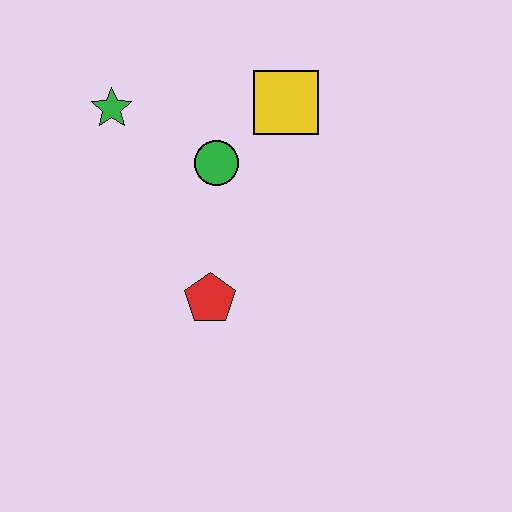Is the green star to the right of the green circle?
No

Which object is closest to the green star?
The green circle is closest to the green star.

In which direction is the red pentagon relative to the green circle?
The red pentagon is below the green circle.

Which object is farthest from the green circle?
The red pentagon is farthest from the green circle.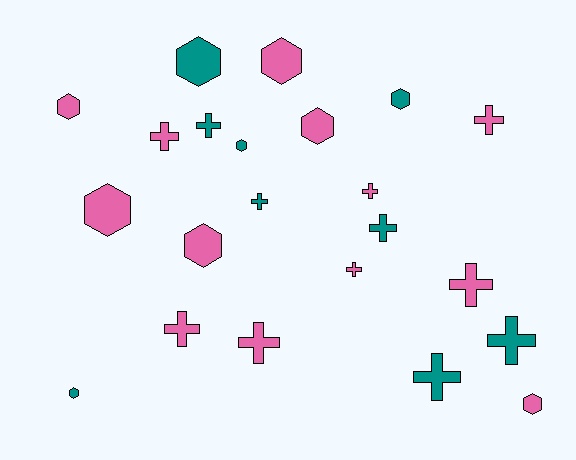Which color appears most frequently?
Pink, with 13 objects.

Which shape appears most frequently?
Cross, with 12 objects.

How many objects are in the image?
There are 22 objects.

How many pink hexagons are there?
There are 6 pink hexagons.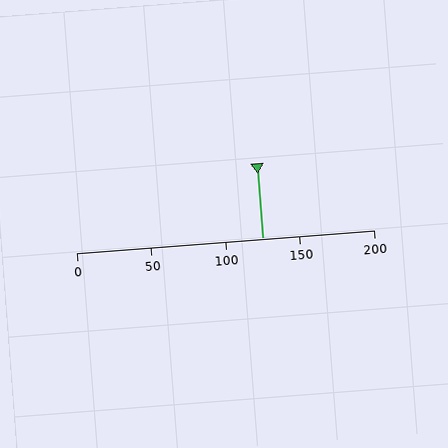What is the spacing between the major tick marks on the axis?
The major ticks are spaced 50 apart.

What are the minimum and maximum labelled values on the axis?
The axis runs from 0 to 200.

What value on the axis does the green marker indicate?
The marker indicates approximately 125.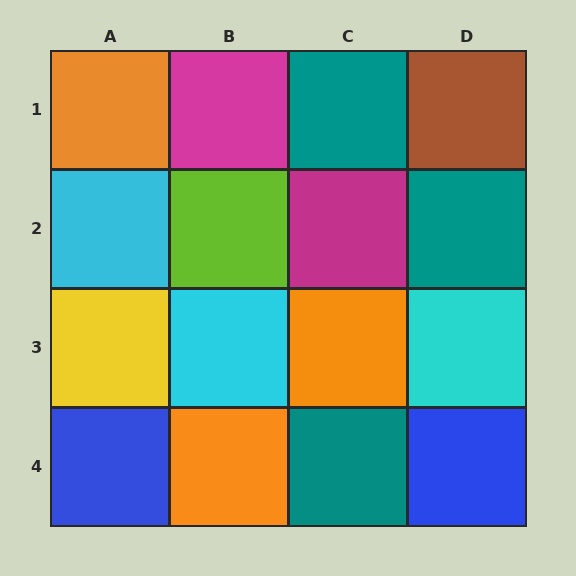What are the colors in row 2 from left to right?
Cyan, lime, magenta, teal.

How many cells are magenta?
2 cells are magenta.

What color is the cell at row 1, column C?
Teal.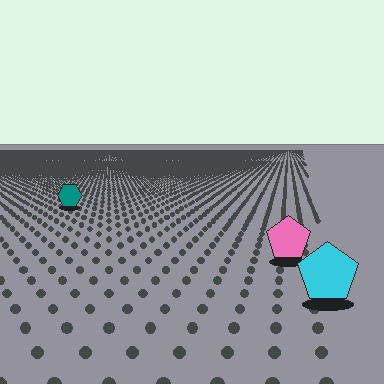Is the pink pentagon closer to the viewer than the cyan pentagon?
No. The cyan pentagon is closer — you can tell from the texture gradient: the ground texture is coarser near it.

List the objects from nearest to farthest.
From nearest to farthest: the cyan pentagon, the pink pentagon, the teal hexagon.